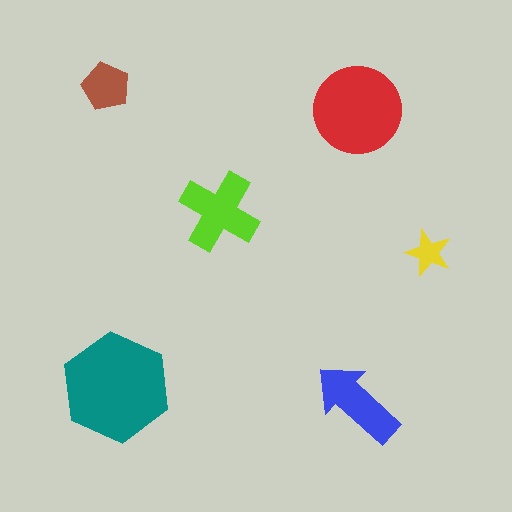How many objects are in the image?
There are 6 objects in the image.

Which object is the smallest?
The yellow star.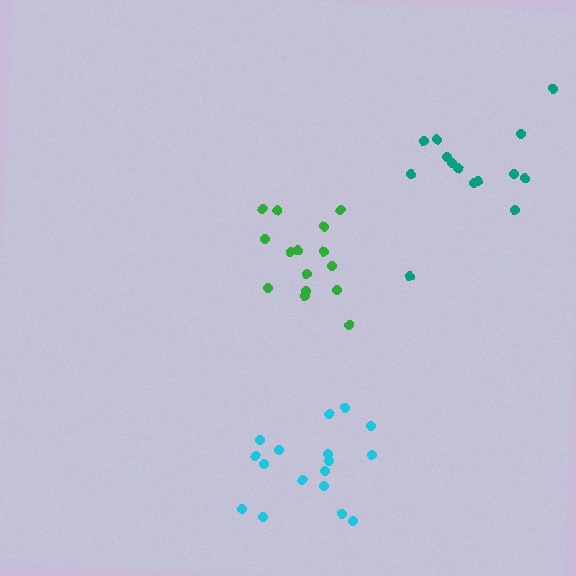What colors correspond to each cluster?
The clusters are colored: green, cyan, teal.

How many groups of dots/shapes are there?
There are 3 groups.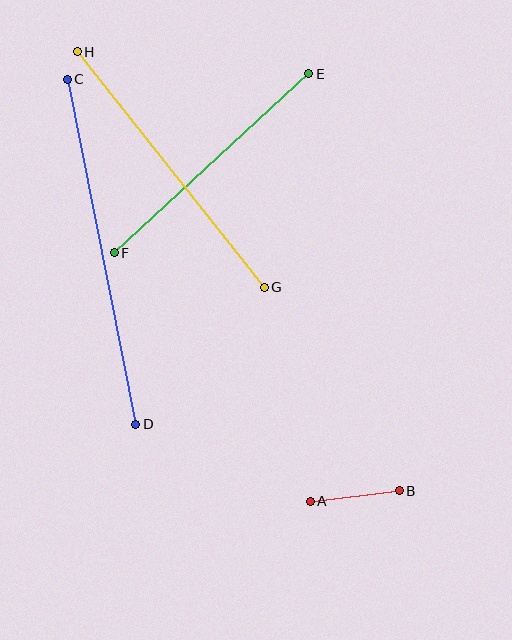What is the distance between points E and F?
The distance is approximately 264 pixels.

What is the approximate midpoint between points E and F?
The midpoint is at approximately (212, 163) pixels.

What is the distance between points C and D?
The distance is approximately 352 pixels.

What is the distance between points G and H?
The distance is approximately 300 pixels.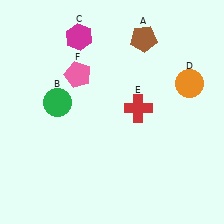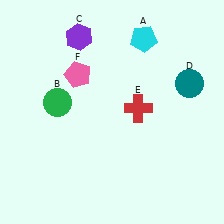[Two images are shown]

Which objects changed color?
A changed from brown to cyan. C changed from magenta to purple. D changed from orange to teal.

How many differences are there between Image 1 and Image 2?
There are 3 differences between the two images.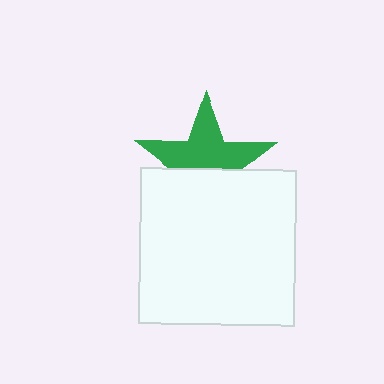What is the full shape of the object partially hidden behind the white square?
The partially hidden object is a green star.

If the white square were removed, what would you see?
You would see the complete green star.